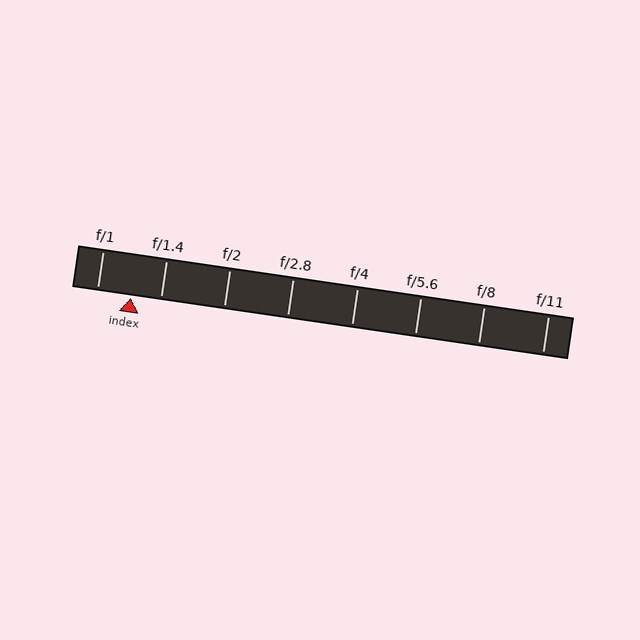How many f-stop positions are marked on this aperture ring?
There are 8 f-stop positions marked.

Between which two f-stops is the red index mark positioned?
The index mark is between f/1 and f/1.4.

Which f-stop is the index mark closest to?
The index mark is closest to f/1.4.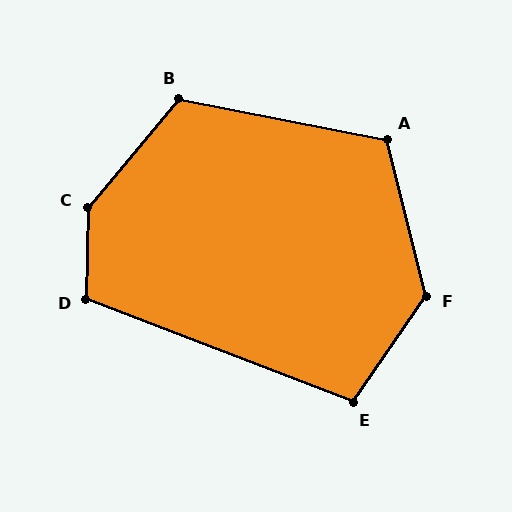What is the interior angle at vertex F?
Approximately 131 degrees (obtuse).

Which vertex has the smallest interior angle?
E, at approximately 104 degrees.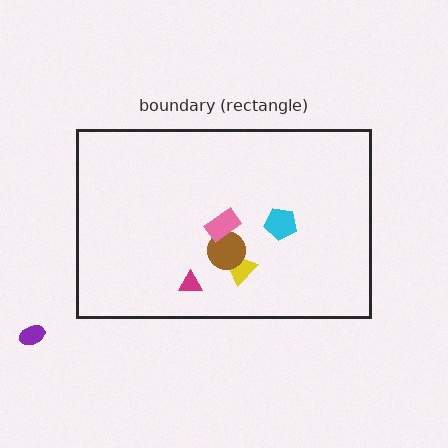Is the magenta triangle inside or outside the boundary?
Inside.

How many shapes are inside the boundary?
5 inside, 1 outside.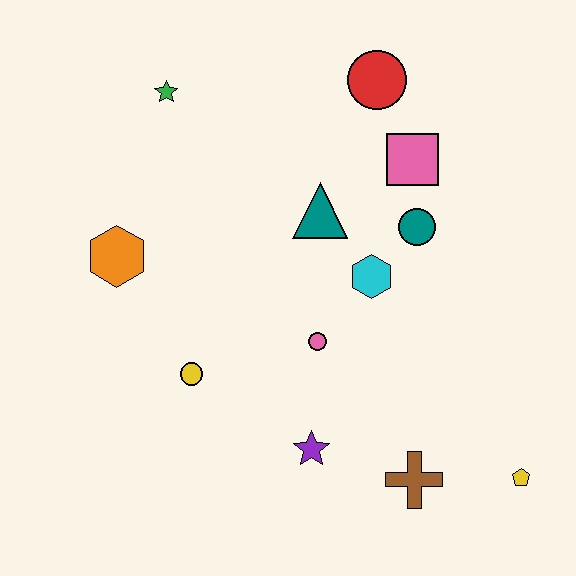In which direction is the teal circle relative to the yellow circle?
The teal circle is to the right of the yellow circle.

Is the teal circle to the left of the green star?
No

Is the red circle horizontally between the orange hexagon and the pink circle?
No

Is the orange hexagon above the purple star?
Yes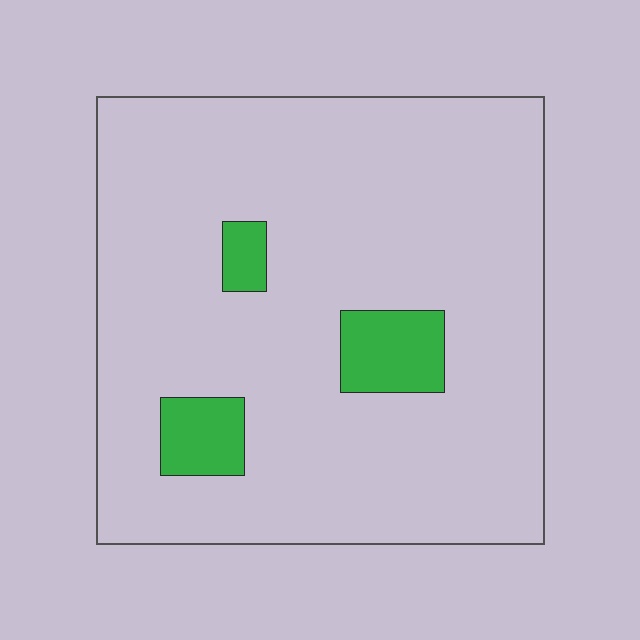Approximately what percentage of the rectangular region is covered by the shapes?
Approximately 10%.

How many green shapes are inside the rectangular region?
3.